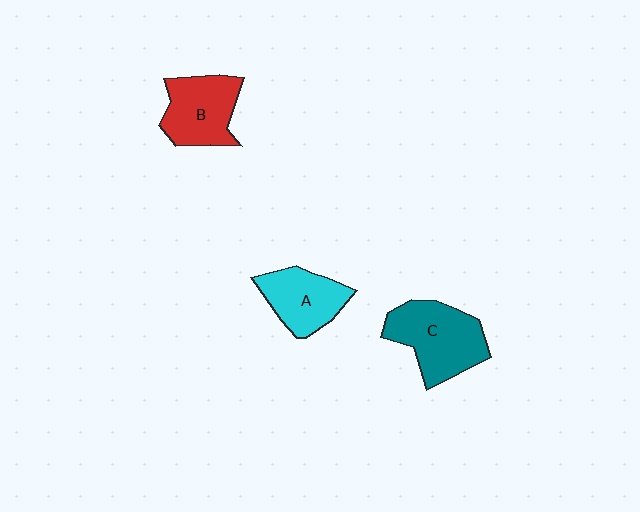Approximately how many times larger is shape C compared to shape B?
Approximately 1.2 times.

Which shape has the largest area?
Shape C (teal).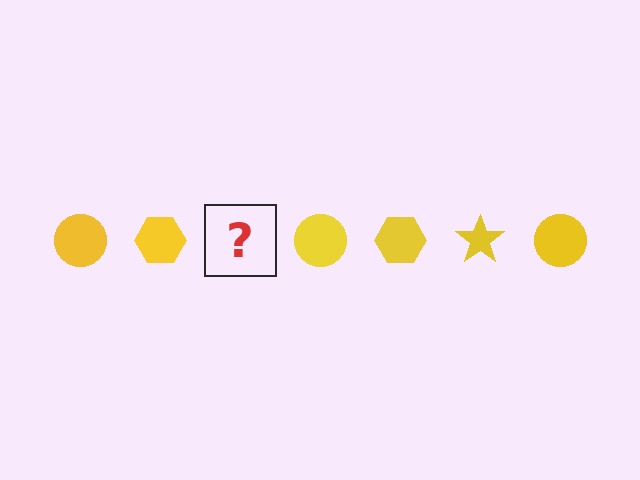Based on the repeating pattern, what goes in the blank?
The blank should be a yellow star.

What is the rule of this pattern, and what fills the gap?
The rule is that the pattern cycles through circle, hexagon, star shapes in yellow. The gap should be filled with a yellow star.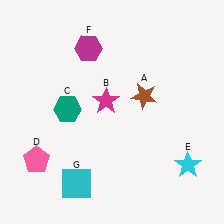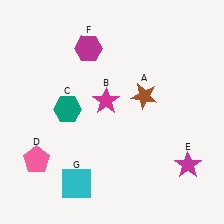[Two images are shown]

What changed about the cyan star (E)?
In Image 1, E is cyan. In Image 2, it changed to magenta.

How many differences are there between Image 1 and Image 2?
There is 1 difference between the two images.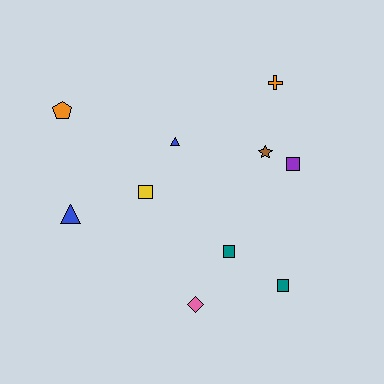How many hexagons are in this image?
There are no hexagons.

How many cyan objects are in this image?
There are no cyan objects.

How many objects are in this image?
There are 10 objects.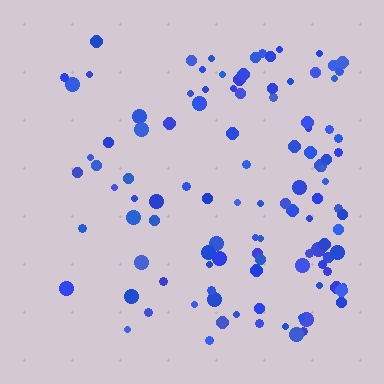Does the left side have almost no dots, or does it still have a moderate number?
Still a moderate number, just noticeably fewer than the right.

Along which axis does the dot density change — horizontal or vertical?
Horizontal.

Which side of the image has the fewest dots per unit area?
The left.